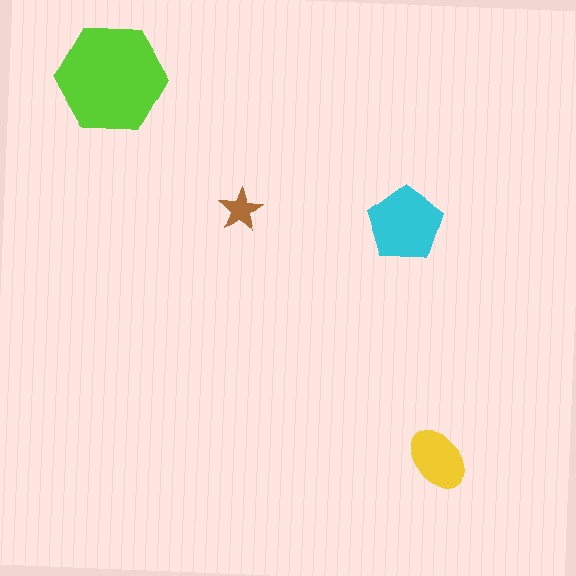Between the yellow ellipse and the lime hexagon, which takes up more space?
The lime hexagon.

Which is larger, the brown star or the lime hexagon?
The lime hexagon.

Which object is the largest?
The lime hexagon.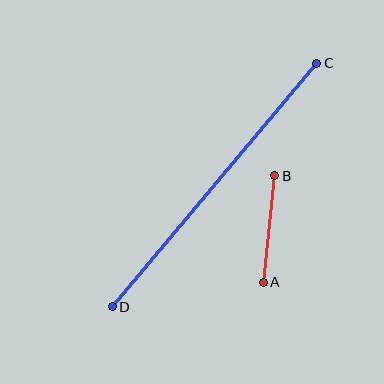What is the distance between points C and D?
The distance is approximately 318 pixels.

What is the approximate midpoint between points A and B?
The midpoint is at approximately (269, 229) pixels.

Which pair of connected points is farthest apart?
Points C and D are farthest apart.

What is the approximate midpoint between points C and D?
The midpoint is at approximately (215, 185) pixels.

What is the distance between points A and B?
The distance is approximately 107 pixels.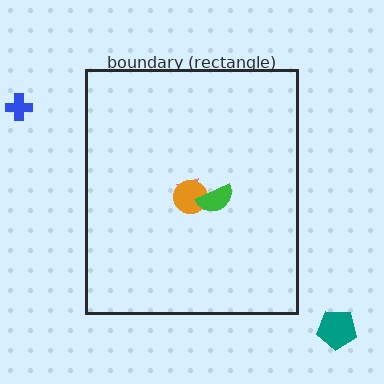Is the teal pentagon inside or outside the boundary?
Outside.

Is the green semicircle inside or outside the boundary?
Inside.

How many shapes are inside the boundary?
3 inside, 2 outside.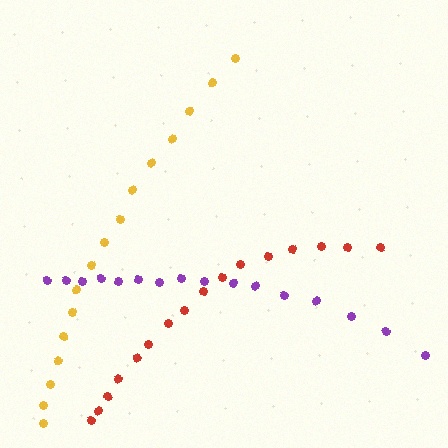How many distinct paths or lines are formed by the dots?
There are 3 distinct paths.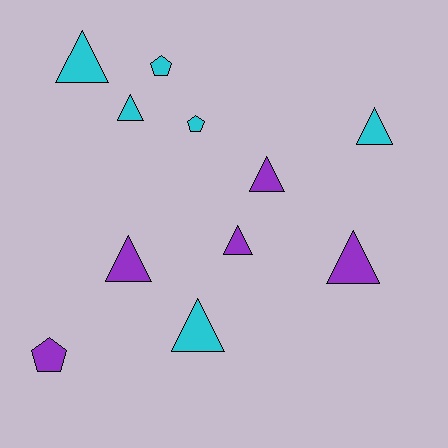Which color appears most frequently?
Cyan, with 6 objects.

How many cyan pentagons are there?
There are 2 cyan pentagons.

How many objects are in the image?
There are 11 objects.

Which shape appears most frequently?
Triangle, with 8 objects.